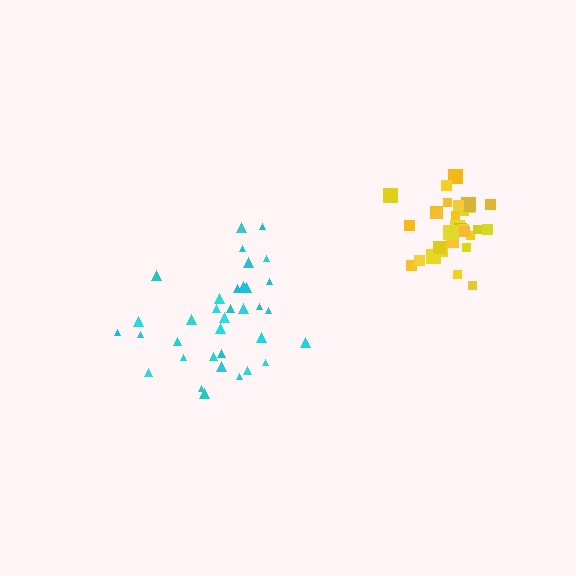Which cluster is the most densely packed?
Yellow.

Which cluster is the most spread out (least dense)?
Cyan.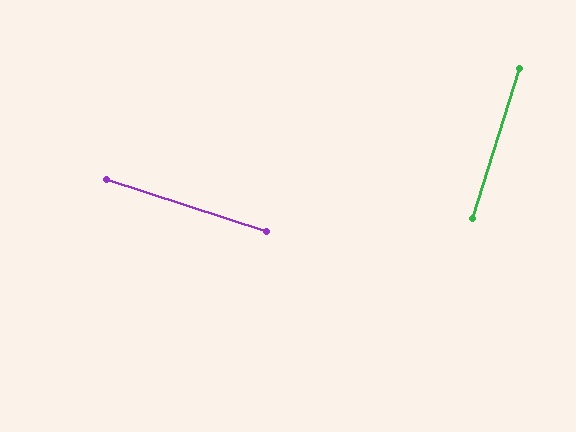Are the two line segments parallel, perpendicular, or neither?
Perpendicular — they meet at approximately 89°.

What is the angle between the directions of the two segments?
Approximately 89 degrees.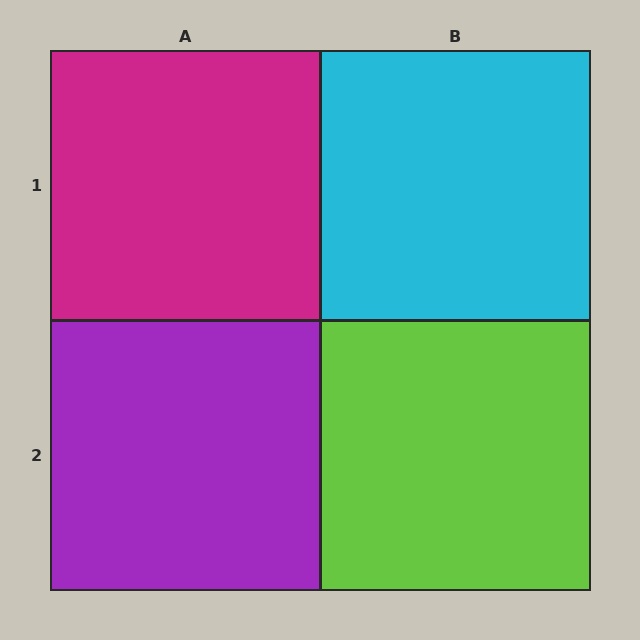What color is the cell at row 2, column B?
Lime.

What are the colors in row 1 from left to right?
Magenta, cyan.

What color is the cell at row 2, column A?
Purple.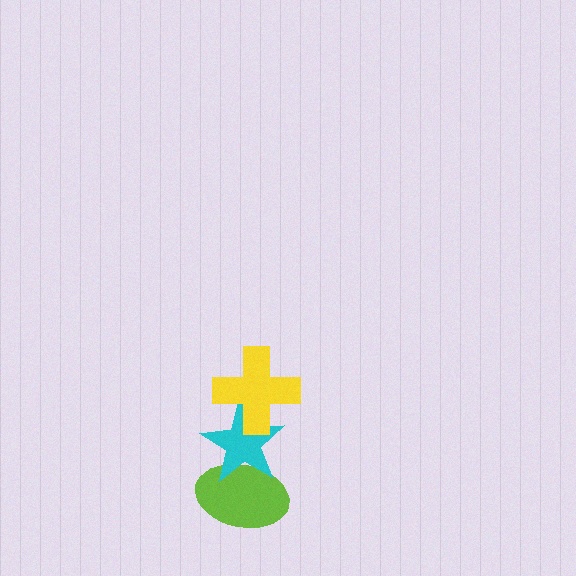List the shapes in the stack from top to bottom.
From top to bottom: the yellow cross, the cyan star, the lime ellipse.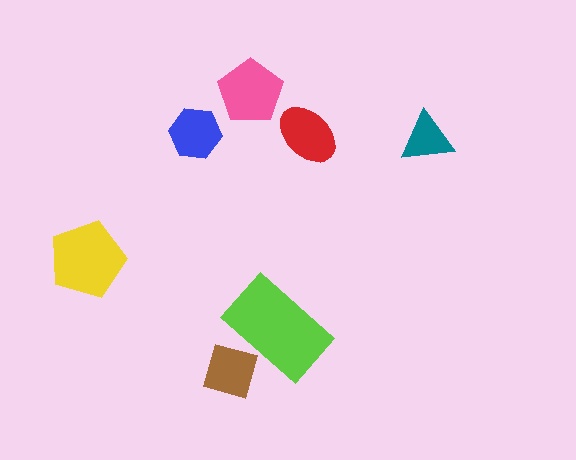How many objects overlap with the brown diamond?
1 object overlaps with the brown diamond.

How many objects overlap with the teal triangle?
0 objects overlap with the teal triangle.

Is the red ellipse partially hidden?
No, no other shape covers it.